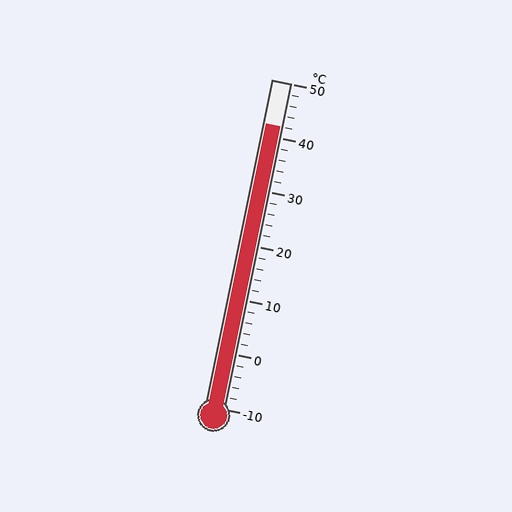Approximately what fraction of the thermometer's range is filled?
The thermometer is filled to approximately 85% of its range.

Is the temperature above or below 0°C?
The temperature is above 0°C.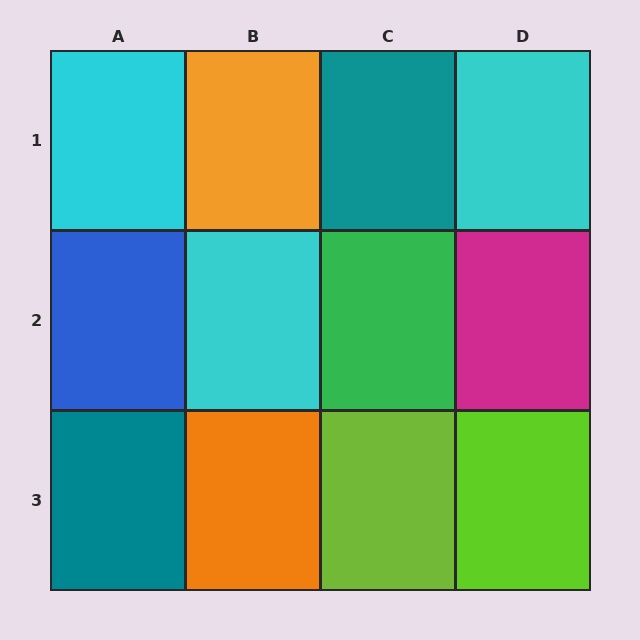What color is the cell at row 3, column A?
Teal.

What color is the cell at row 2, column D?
Magenta.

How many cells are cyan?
3 cells are cyan.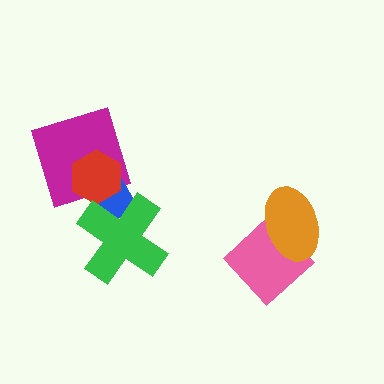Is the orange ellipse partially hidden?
No, no other shape covers it.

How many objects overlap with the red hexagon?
2 objects overlap with the red hexagon.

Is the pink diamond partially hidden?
Yes, it is partially covered by another shape.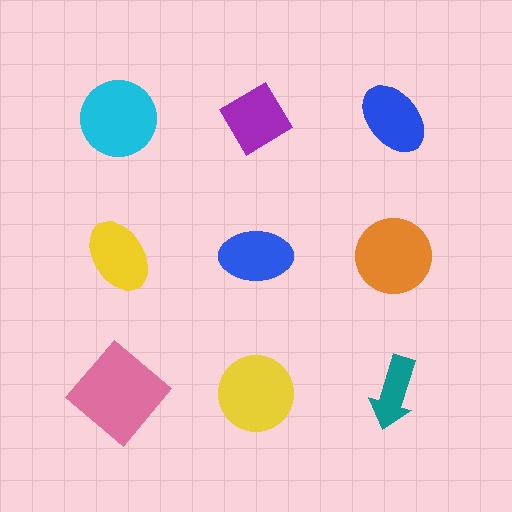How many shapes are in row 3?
3 shapes.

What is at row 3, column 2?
A yellow circle.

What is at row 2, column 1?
A yellow ellipse.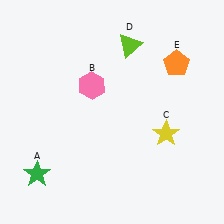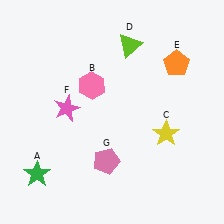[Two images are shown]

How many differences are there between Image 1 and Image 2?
There are 2 differences between the two images.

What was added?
A pink star (F), a pink pentagon (G) were added in Image 2.